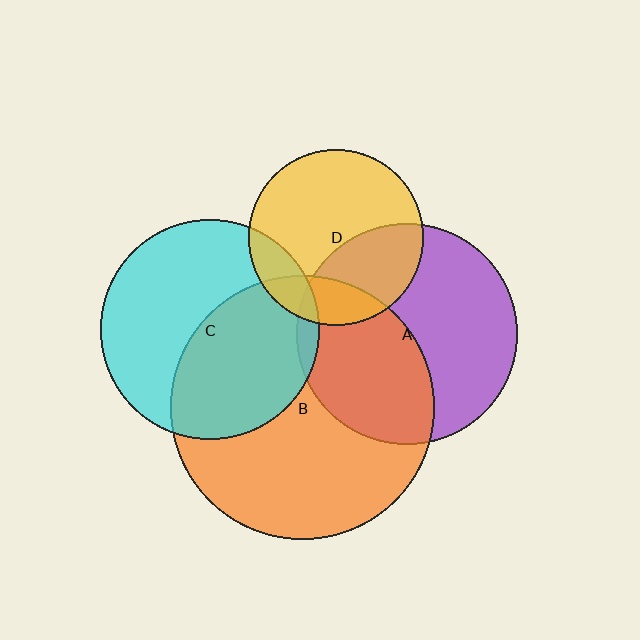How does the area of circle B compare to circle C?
Approximately 1.4 times.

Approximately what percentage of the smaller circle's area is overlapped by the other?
Approximately 5%.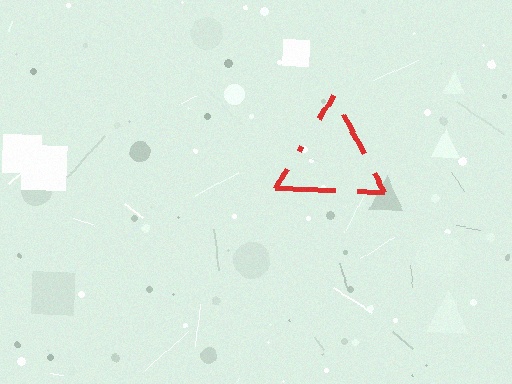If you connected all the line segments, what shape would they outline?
They would outline a triangle.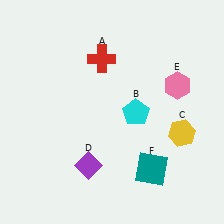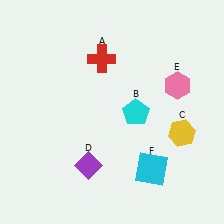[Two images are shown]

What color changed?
The square (F) changed from teal in Image 1 to cyan in Image 2.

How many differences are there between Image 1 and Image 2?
There is 1 difference between the two images.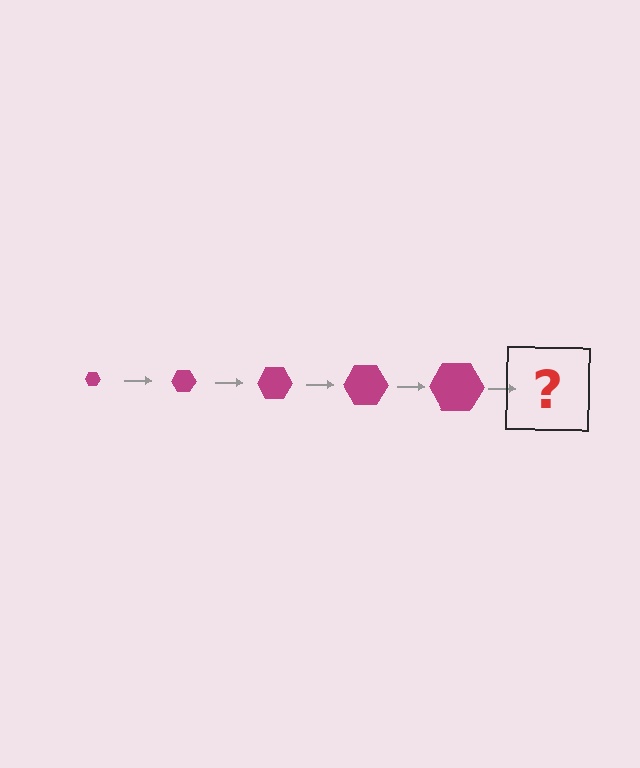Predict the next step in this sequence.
The next step is a magenta hexagon, larger than the previous one.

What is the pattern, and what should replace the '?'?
The pattern is that the hexagon gets progressively larger each step. The '?' should be a magenta hexagon, larger than the previous one.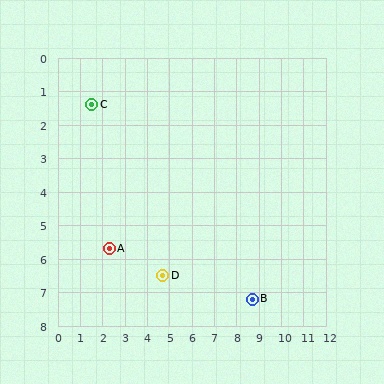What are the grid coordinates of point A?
Point A is at approximately (2.3, 5.7).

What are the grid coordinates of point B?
Point B is at approximately (8.7, 7.2).